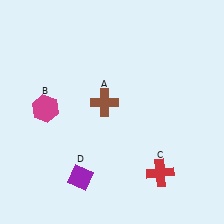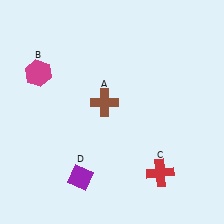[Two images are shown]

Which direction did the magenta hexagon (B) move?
The magenta hexagon (B) moved up.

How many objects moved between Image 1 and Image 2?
1 object moved between the two images.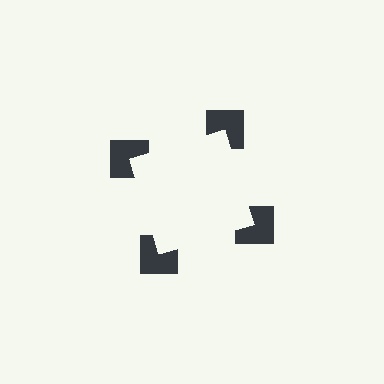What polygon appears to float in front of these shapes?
An illusory square — its edges are inferred from the aligned wedge cuts in the notched squares, not physically drawn.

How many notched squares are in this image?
There are 4 — one at each vertex of the illusory square.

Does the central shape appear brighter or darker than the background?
It typically appears slightly brighter than the background, even though no actual brightness change is drawn.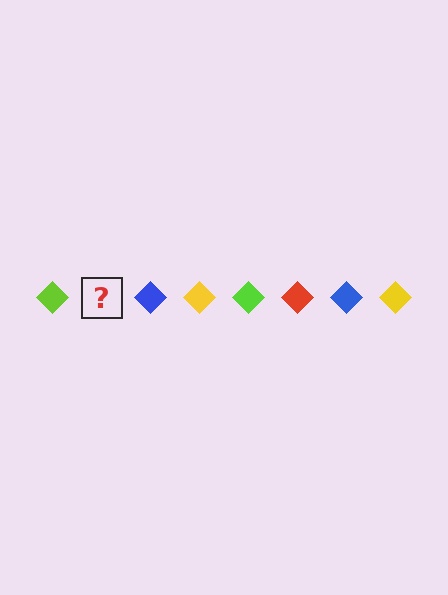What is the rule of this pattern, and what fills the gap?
The rule is that the pattern cycles through lime, red, blue, yellow diamonds. The gap should be filled with a red diamond.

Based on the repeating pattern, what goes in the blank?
The blank should be a red diamond.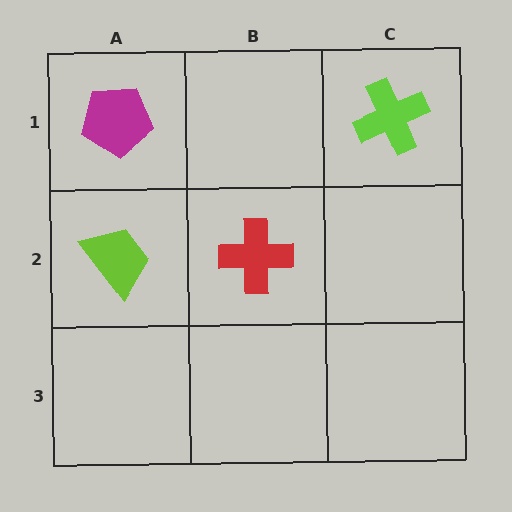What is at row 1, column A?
A magenta pentagon.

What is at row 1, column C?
A lime cross.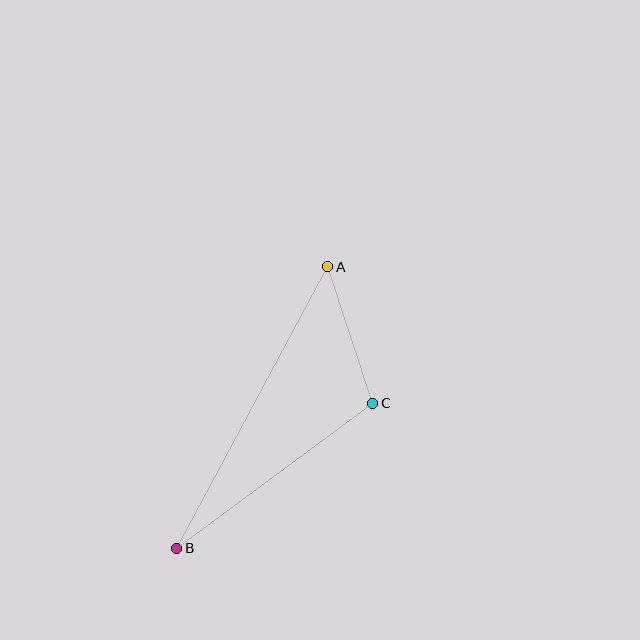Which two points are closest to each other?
Points A and C are closest to each other.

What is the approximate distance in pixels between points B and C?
The distance between B and C is approximately 244 pixels.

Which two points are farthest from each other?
Points A and B are farthest from each other.